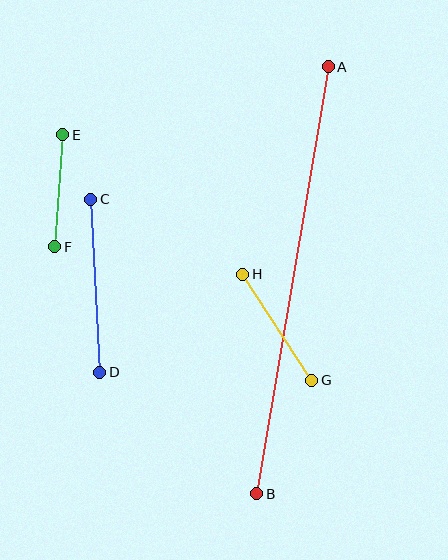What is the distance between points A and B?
The distance is approximately 433 pixels.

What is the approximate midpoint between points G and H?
The midpoint is at approximately (277, 327) pixels.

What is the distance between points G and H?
The distance is approximately 126 pixels.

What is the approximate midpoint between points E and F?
The midpoint is at approximately (59, 191) pixels.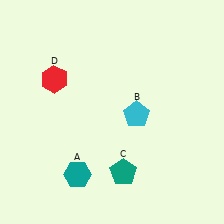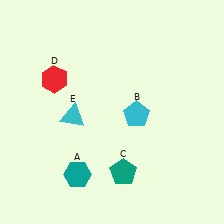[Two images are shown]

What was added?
A cyan triangle (E) was added in Image 2.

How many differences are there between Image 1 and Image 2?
There is 1 difference between the two images.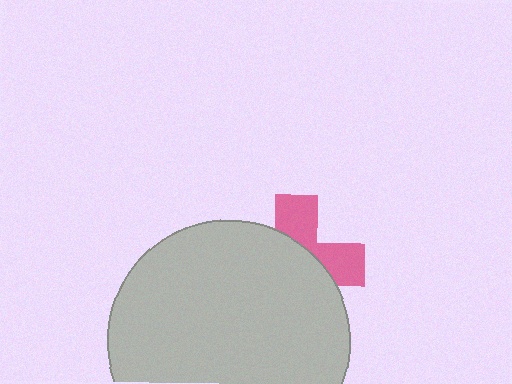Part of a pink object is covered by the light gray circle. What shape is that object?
It is a cross.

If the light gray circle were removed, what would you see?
You would see the complete pink cross.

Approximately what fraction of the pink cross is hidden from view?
Roughly 64% of the pink cross is hidden behind the light gray circle.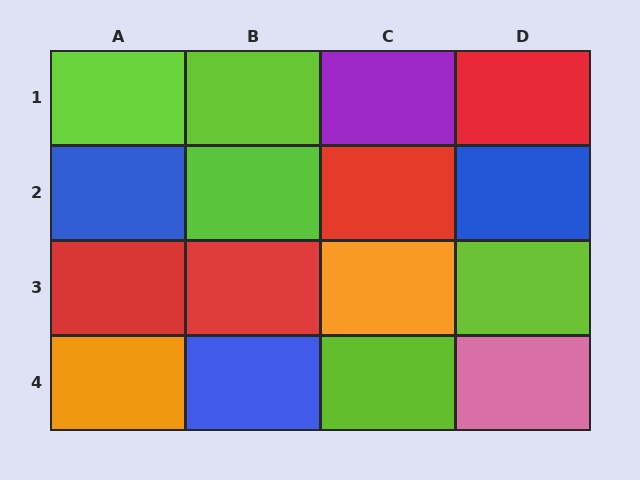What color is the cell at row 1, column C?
Purple.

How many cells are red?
4 cells are red.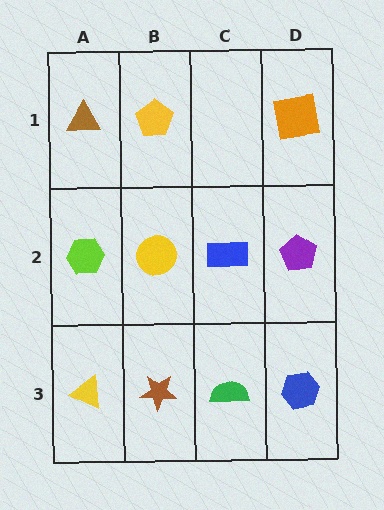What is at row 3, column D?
A blue hexagon.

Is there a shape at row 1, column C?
No, that cell is empty.